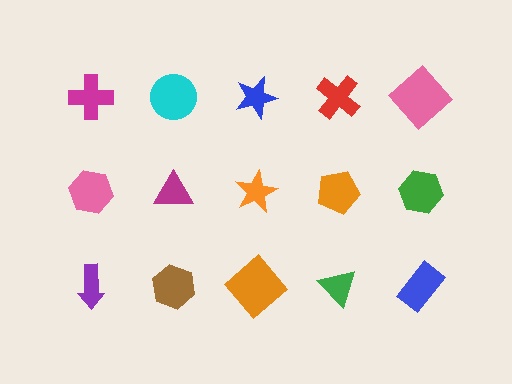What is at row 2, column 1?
A pink hexagon.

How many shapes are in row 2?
5 shapes.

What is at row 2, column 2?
A magenta triangle.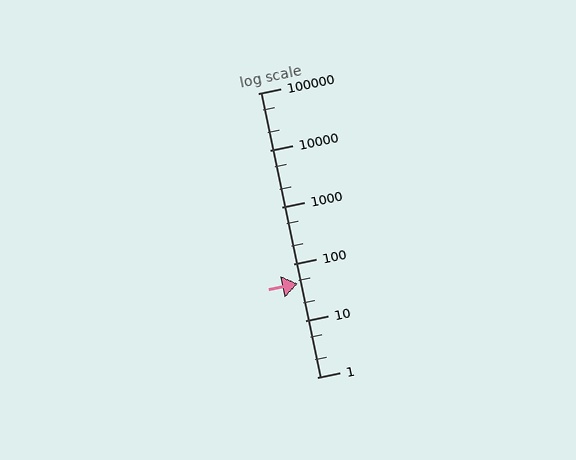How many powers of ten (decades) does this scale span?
The scale spans 5 decades, from 1 to 100000.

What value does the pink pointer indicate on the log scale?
The pointer indicates approximately 44.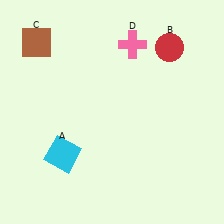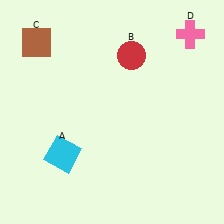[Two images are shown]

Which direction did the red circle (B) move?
The red circle (B) moved left.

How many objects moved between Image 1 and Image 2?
2 objects moved between the two images.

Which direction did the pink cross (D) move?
The pink cross (D) moved right.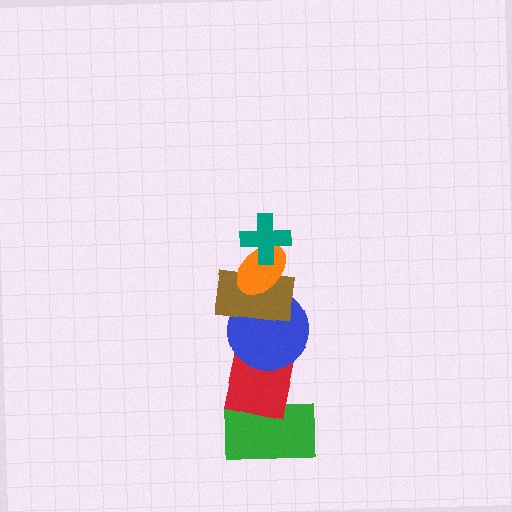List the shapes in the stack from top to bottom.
From top to bottom: the teal cross, the orange ellipse, the brown rectangle, the blue circle, the red square, the green rectangle.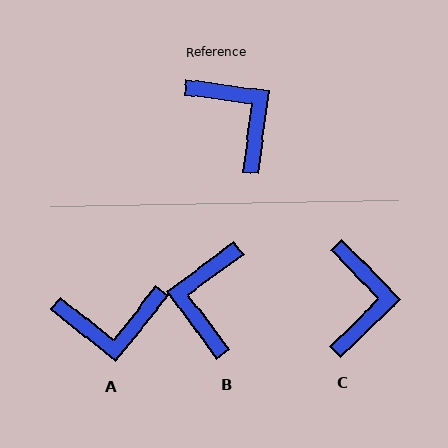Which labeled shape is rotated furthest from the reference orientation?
B, about 134 degrees away.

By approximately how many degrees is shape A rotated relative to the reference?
Approximately 121 degrees clockwise.